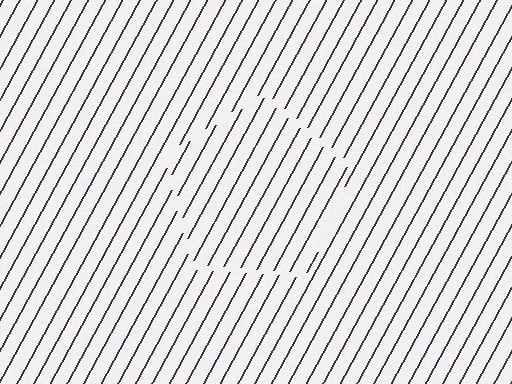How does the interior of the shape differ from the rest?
The interior of the shape contains the same grating, shifted by half a period — the contour is defined by the phase discontinuity where line-ends from the inner and outer gratings abut.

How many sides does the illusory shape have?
5 sides — the line-ends trace a pentagon.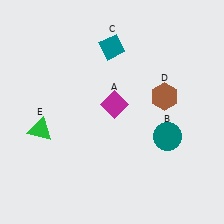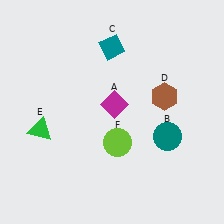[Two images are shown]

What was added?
A lime circle (F) was added in Image 2.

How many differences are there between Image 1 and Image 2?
There is 1 difference between the two images.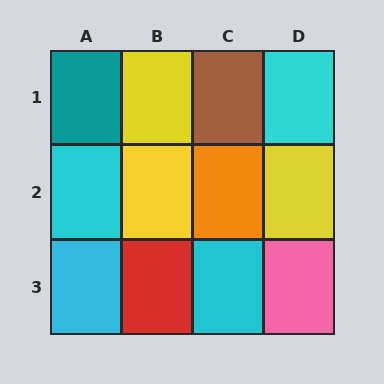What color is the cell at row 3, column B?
Red.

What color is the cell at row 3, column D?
Pink.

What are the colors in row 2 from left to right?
Cyan, yellow, orange, yellow.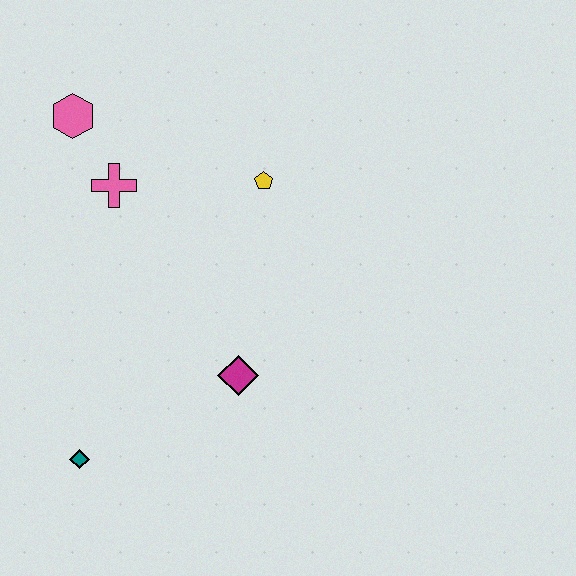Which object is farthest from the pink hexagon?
The teal diamond is farthest from the pink hexagon.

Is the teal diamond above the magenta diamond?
No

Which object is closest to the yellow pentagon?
The pink cross is closest to the yellow pentagon.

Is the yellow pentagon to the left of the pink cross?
No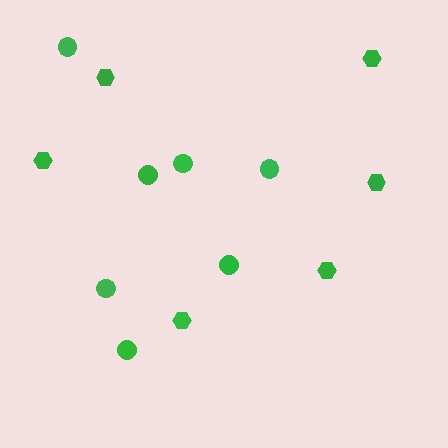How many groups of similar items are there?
There are 2 groups: one group of circles (7) and one group of hexagons (6).